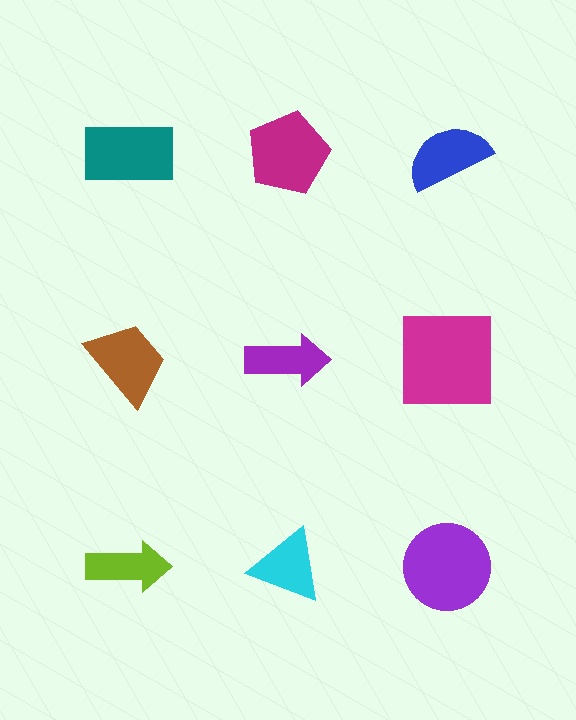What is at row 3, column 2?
A cyan triangle.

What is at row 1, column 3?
A blue semicircle.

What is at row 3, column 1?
A lime arrow.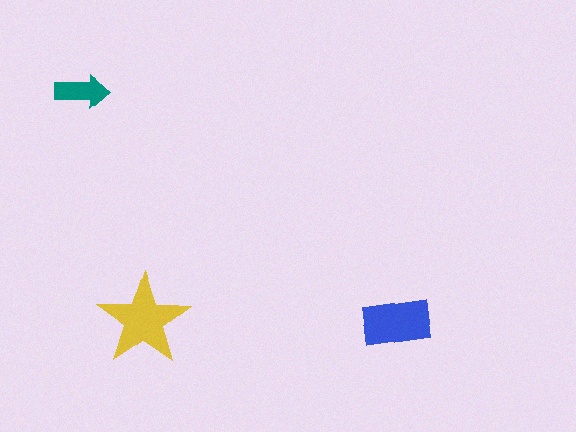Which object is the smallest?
The teal arrow.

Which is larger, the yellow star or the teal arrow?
The yellow star.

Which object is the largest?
The yellow star.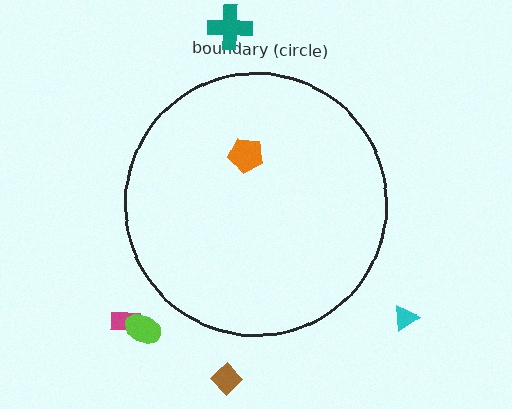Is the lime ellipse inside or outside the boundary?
Outside.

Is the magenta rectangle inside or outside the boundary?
Outside.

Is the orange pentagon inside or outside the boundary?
Inside.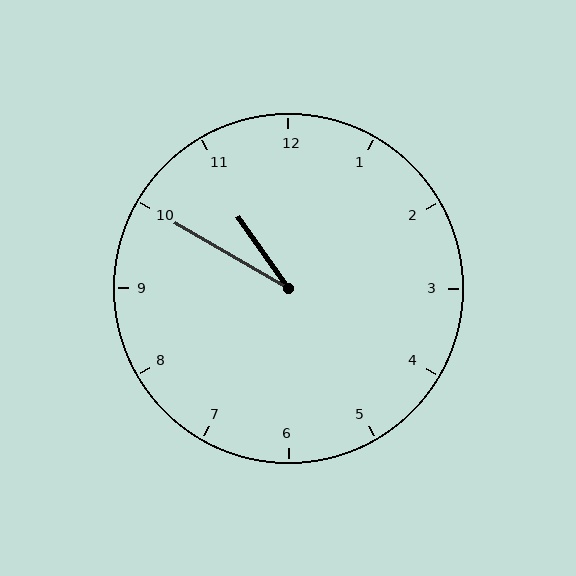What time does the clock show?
10:50.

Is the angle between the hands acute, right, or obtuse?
It is acute.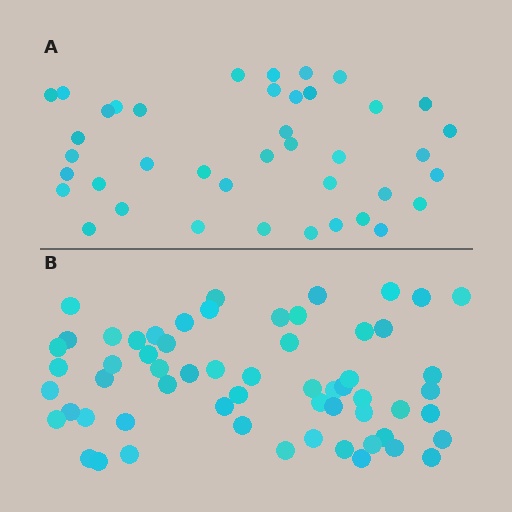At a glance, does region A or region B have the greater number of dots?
Region B (the bottom region) has more dots.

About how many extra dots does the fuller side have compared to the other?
Region B has approximately 20 more dots than region A.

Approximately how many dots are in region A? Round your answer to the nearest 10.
About 40 dots.